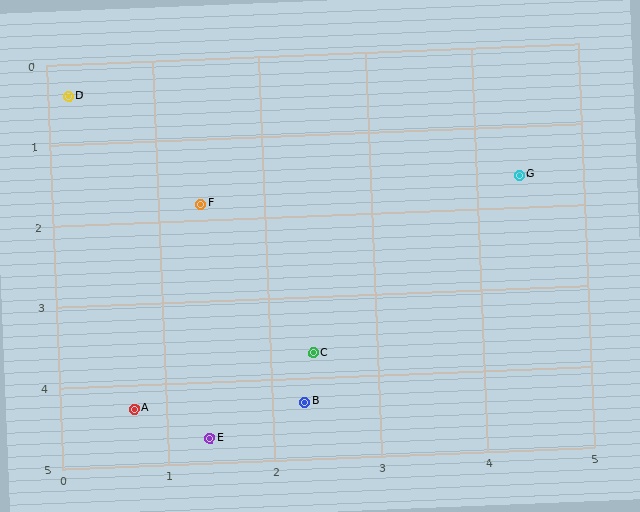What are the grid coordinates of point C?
Point C is at approximately (2.4, 3.7).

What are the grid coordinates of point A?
Point A is at approximately (0.7, 4.3).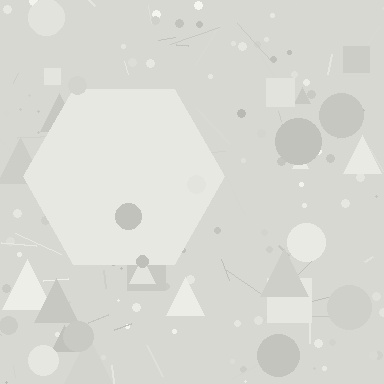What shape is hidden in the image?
A hexagon is hidden in the image.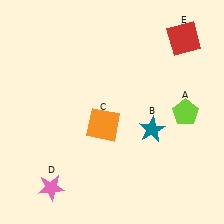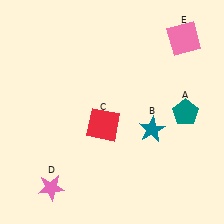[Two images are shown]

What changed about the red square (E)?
In Image 1, E is red. In Image 2, it changed to pink.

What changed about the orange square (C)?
In Image 1, C is orange. In Image 2, it changed to red.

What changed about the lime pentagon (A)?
In Image 1, A is lime. In Image 2, it changed to teal.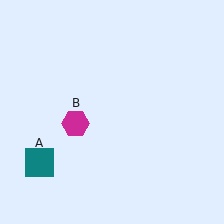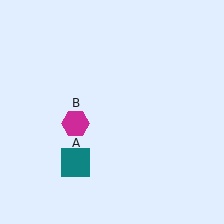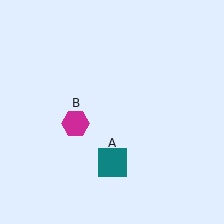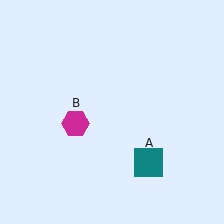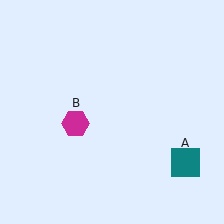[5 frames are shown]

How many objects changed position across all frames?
1 object changed position: teal square (object A).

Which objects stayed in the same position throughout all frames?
Magenta hexagon (object B) remained stationary.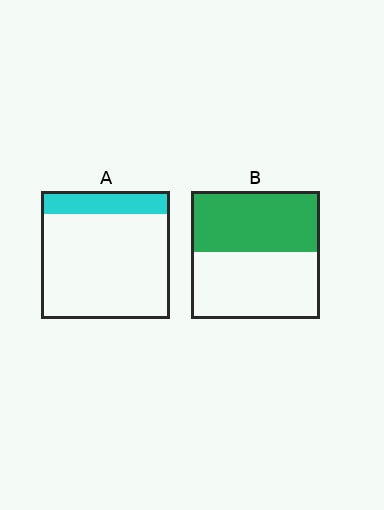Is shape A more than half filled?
No.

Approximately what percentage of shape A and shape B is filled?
A is approximately 20% and B is approximately 50%.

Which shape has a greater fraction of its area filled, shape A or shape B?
Shape B.